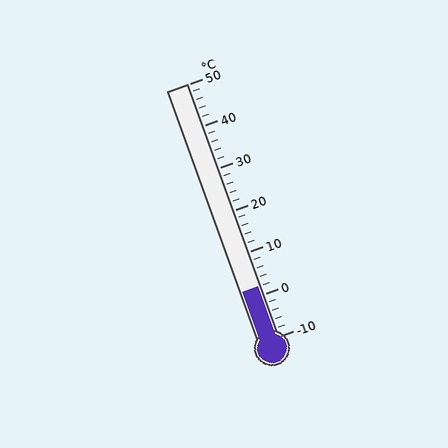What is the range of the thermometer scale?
The thermometer scale ranges from -10°C to 50°C.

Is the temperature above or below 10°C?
The temperature is below 10°C.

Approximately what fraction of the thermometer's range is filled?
The thermometer is filled to approximately 20% of its range.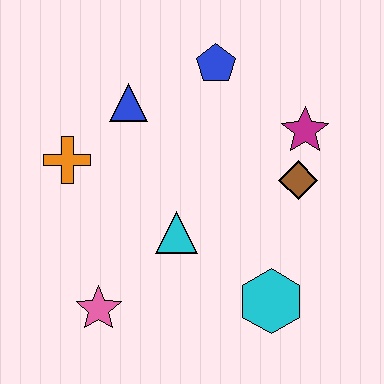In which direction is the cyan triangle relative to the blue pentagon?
The cyan triangle is below the blue pentagon.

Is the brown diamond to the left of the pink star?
No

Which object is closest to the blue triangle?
The orange cross is closest to the blue triangle.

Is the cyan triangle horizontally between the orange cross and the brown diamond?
Yes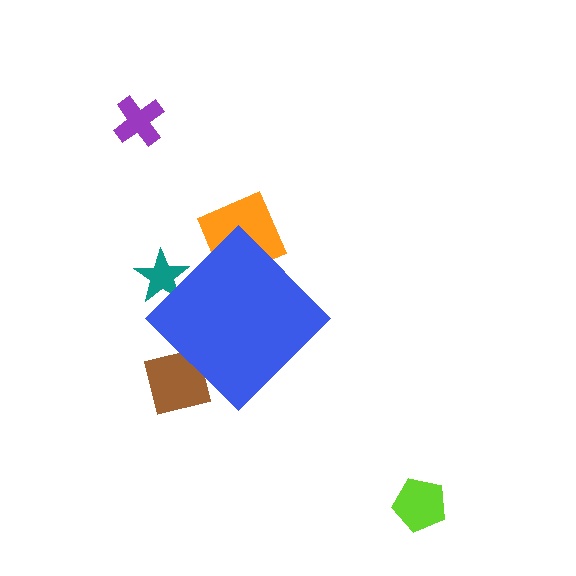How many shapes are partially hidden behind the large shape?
3 shapes are partially hidden.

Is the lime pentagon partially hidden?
No, the lime pentagon is fully visible.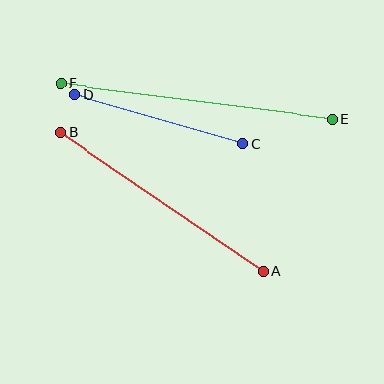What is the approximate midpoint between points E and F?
The midpoint is at approximately (197, 101) pixels.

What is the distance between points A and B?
The distance is approximately 245 pixels.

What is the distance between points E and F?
The distance is approximately 274 pixels.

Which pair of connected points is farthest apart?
Points E and F are farthest apart.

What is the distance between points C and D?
The distance is approximately 175 pixels.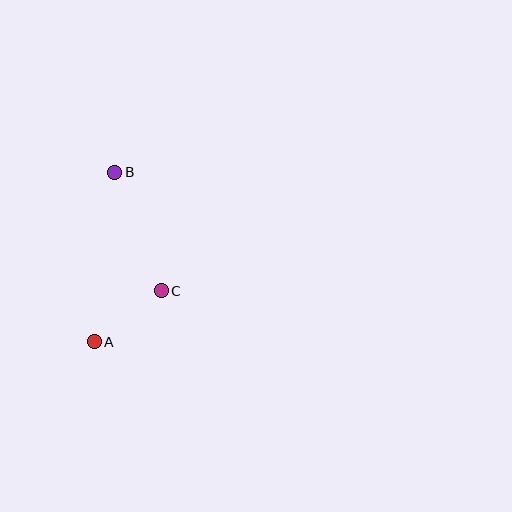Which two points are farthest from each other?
Points A and B are farthest from each other.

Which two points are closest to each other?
Points A and C are closest to each other.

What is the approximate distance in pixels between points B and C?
The distance between B and C is approximately 127 pixels.